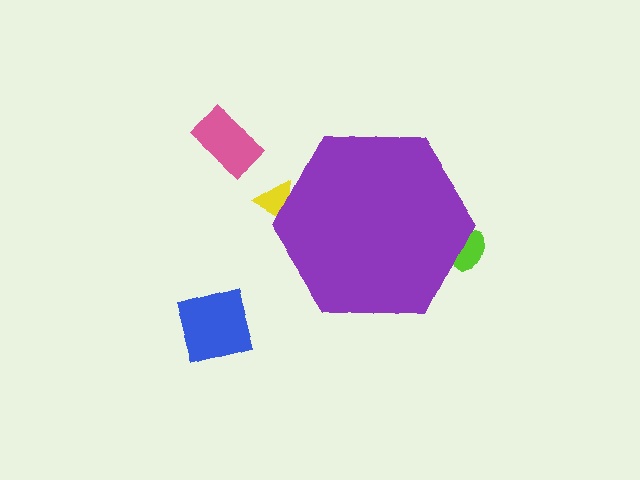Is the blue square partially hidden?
No, the blue square is fully visible.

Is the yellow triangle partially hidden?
Yes, the yellow triangle is partially hidden behind the purple hexagon.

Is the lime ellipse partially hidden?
Yes, the lime ellipse is partially hidden behind the purple hexagon.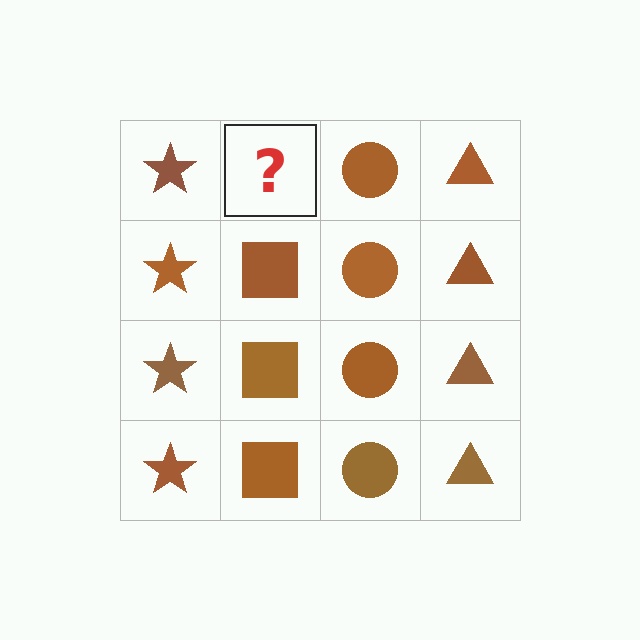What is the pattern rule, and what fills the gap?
The rule is that each column has a consistent shape. The gap should be filled with a brown square.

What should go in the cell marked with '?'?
The missing cell should contain a brown square.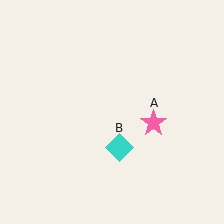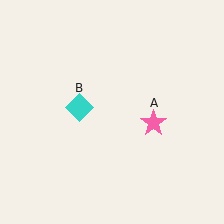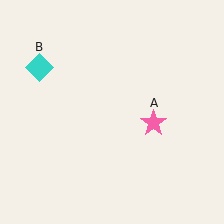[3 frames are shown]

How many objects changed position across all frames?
1 object changed position: cyan diamond (object B).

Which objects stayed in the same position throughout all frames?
Pink star (object A) remained stationary.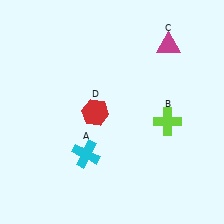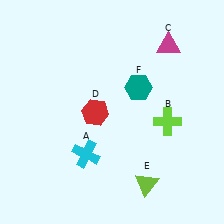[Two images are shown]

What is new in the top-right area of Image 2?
A teal hexagon (F) was added in the top-right area of Image 2.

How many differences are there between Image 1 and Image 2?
There are 2 differences between the two images.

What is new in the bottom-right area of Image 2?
A lime triangle (E) was added in the bottom-right area of Image 2.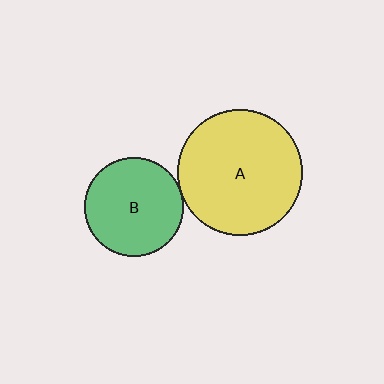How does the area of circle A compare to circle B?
Approximately 1.6 times.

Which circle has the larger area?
Circle A (yellow).